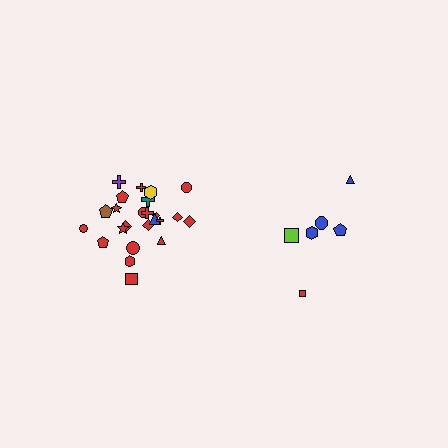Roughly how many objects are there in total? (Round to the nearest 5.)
Roughly 30 objects in total.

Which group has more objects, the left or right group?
The left group.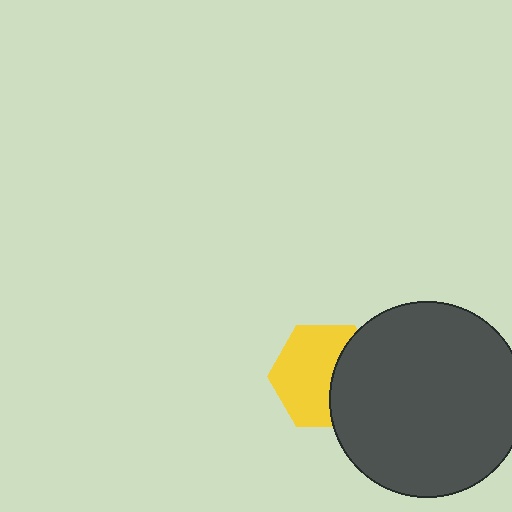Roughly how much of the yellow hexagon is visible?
About half of it is visible (roughly 63%).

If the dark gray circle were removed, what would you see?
You would see the complete yellow hexagon.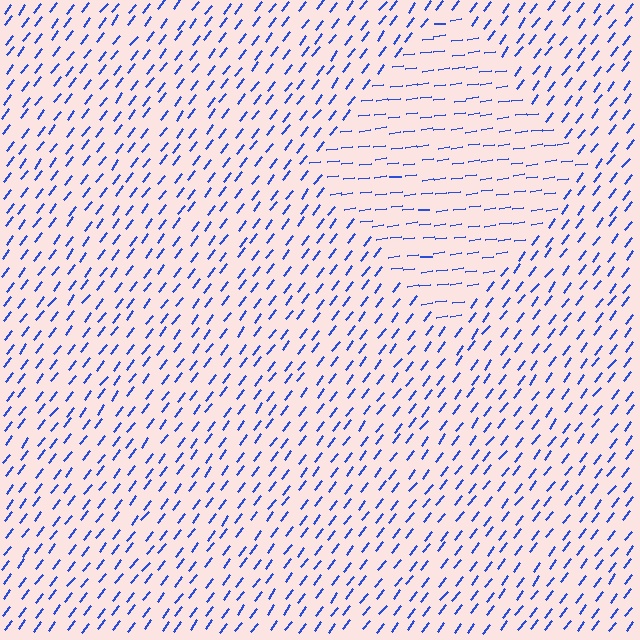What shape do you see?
I see a diamond.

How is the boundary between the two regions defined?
The boundary is defined purely by a change in line orientation (approximately 45 degrees difference). All lines are the same color and thickness.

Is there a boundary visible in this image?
Yes, there is a texture boundary formed by a change in line orientation.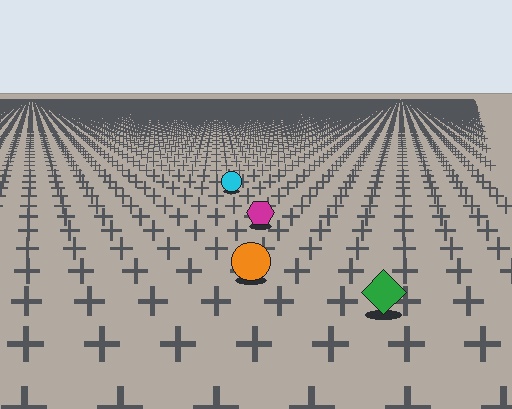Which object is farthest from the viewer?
The cyan circle is farthest from the viewer. It appears smaller and the ground texture around it is denser.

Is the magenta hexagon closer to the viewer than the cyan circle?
Yes. The magenta hexagon is closer — you can tell from the texture gradient: the ground texture is coarser near it.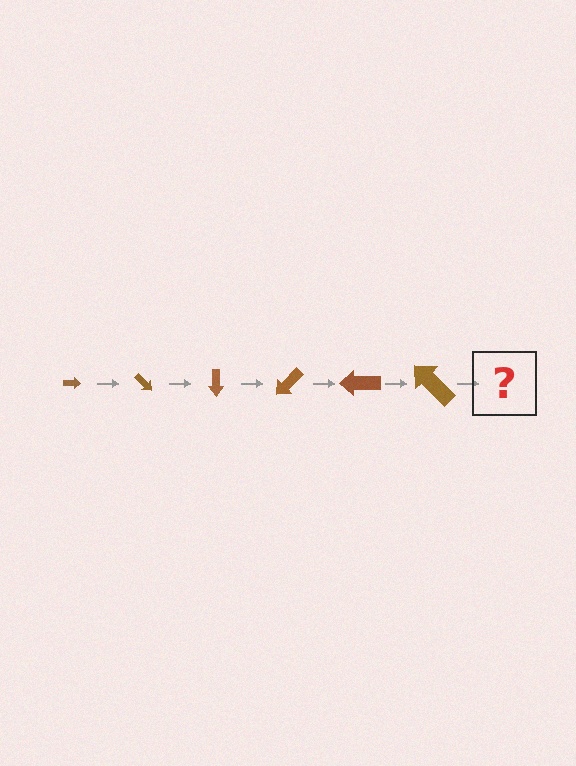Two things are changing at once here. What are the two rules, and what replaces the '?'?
The two rules are that the arrow grows larger each step and it rotates 45 degrees each step. The '?' should be an arrow, larger than the previous one and rotated 270 degrees from the start.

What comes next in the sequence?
The next element should be an arrow, larger than the previous one and rotated 270 degrees from the start.